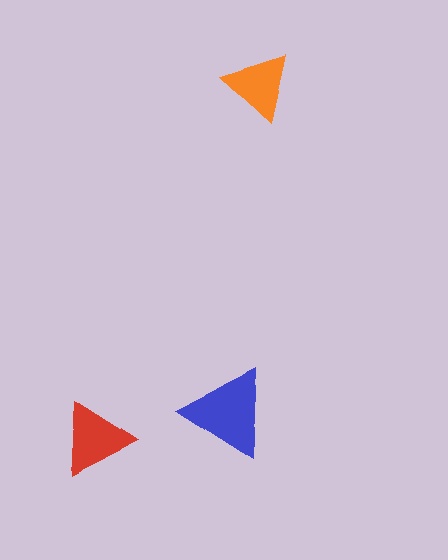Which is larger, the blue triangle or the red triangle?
The blue one.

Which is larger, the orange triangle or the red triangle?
The red one.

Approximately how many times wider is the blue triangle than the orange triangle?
About 1.5 times wider.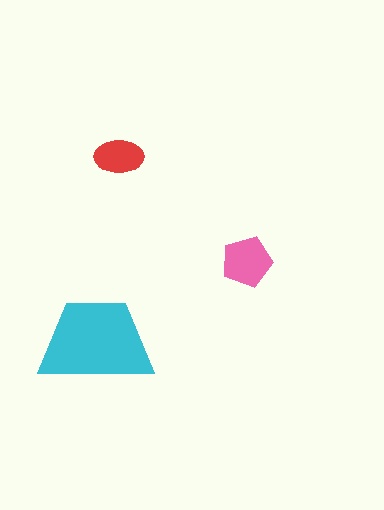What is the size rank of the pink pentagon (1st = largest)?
2nd.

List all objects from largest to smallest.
The cyan trapezoid, the pink pentagon, the red ellipse.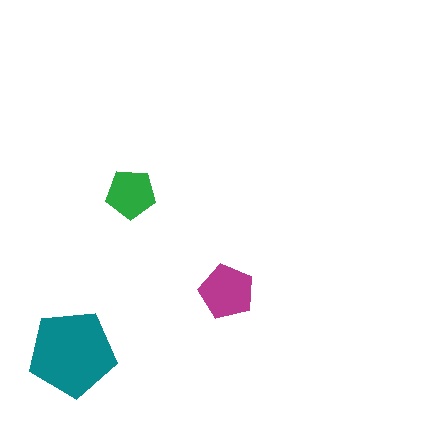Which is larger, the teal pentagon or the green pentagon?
The teal one.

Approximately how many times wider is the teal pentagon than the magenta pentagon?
About 1.5 times wider.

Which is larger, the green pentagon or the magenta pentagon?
The magenta one.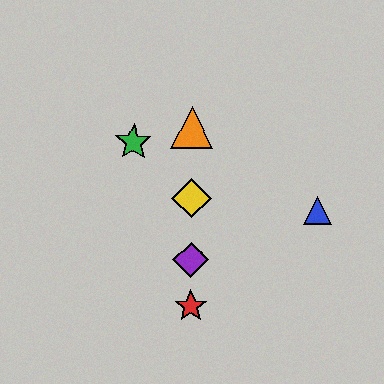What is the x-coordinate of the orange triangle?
The orange triangle is at x≈192.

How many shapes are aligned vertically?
4 shapes (the red star, the yellow diamond, the purple diamond, the orange triangle) are aligned vertically.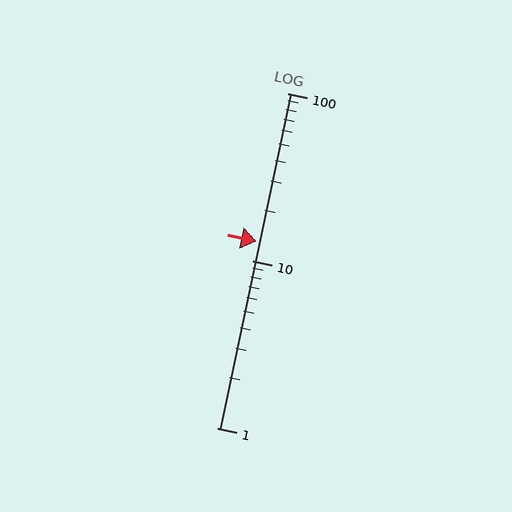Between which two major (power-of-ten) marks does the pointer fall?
The pointer is between 10 and 100.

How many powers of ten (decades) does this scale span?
The scale spans 2 decades, from 1 to 100.